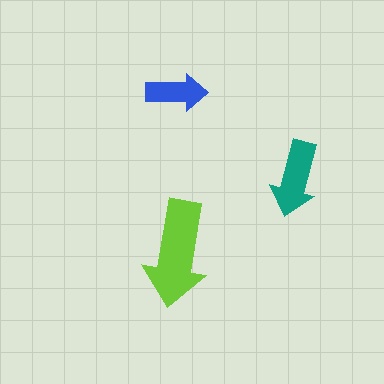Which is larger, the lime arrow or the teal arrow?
The lime one.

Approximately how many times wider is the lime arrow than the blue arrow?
About 1.5 times wider.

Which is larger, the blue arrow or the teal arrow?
The teal one.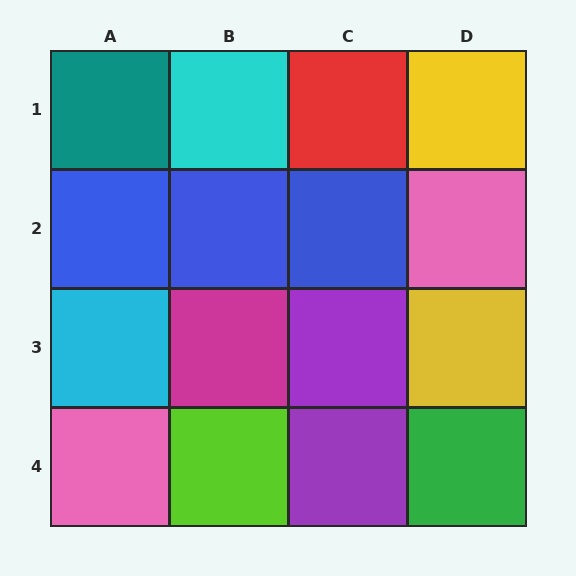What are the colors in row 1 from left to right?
Teal, cyan, red, yellow.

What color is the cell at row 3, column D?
Yellow.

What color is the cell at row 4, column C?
Purple.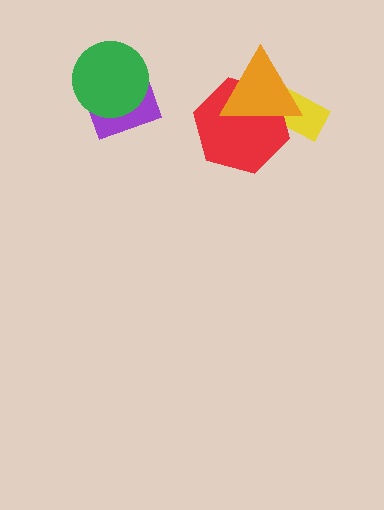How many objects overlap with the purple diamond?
1 object overlaps with the purple diamond.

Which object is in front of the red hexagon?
The orange triangle is in front of the red hexagon.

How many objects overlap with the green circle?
1 object overlaps with the green circle.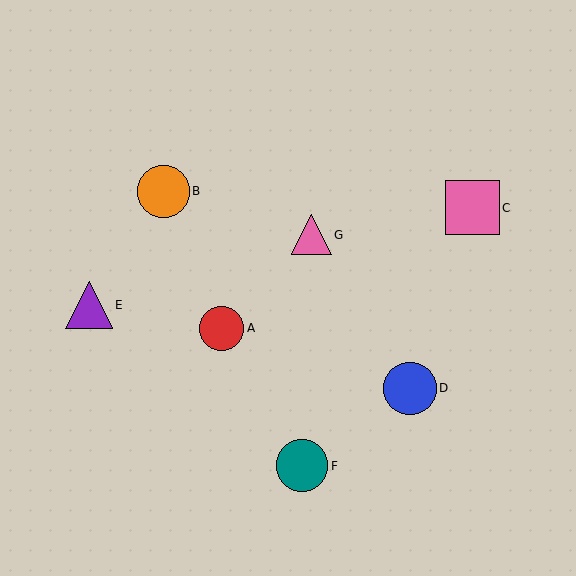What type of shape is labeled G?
Shape G is a pink triangle.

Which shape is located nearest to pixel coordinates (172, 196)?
The orange circle (labeled B) at (163, 191) is nearest to that location.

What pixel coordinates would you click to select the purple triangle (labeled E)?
Click at (89, 305) to select the purple triangle E.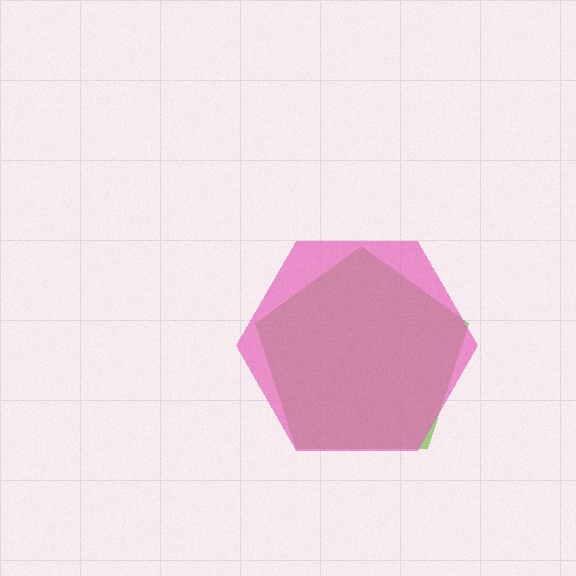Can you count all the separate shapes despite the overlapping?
Yes, there are 2 separate shapes.